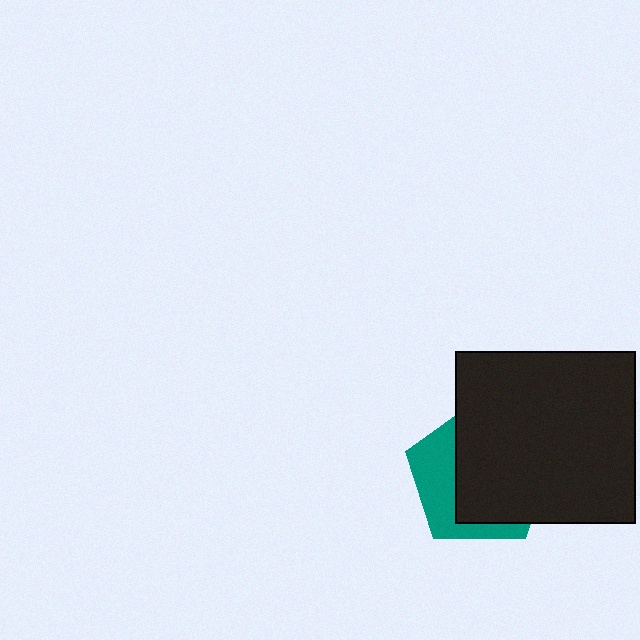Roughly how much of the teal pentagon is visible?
A small part of it is visible (roughly 36%).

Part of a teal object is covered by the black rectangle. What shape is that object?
It is a pentagon.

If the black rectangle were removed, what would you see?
You would see the complete teal pentagon.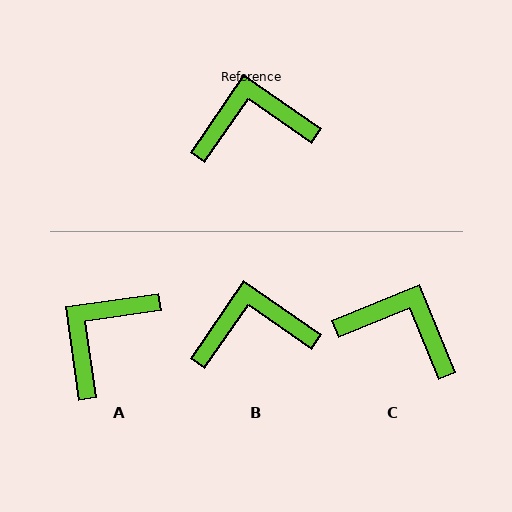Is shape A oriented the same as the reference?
No, it is off by about 43 degrees.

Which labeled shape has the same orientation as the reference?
B.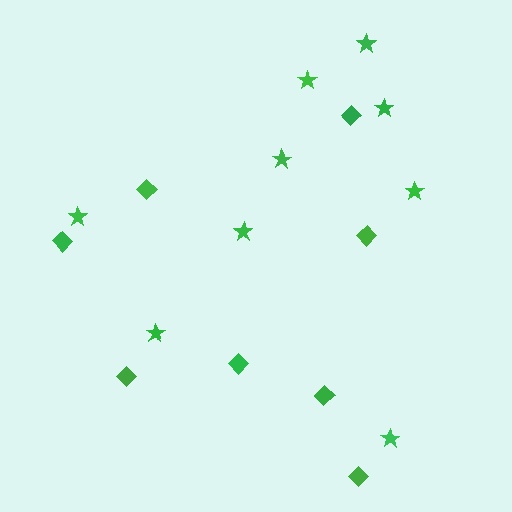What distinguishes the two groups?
There are 2 groups: one group of stars (9) and one group of diamonds (8).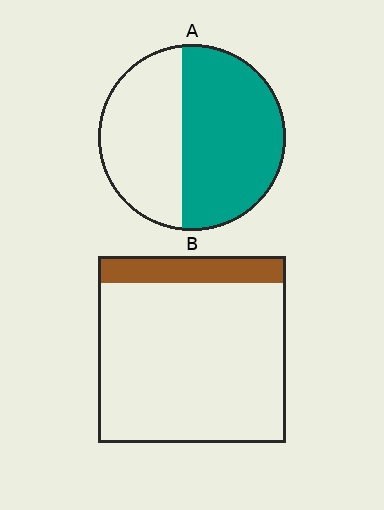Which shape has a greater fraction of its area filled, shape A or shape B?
Shape A.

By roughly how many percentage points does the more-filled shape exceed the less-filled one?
By roughly 40 percentage points (A over B).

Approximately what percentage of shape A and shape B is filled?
A is approximately 55% and B is approximately 15%.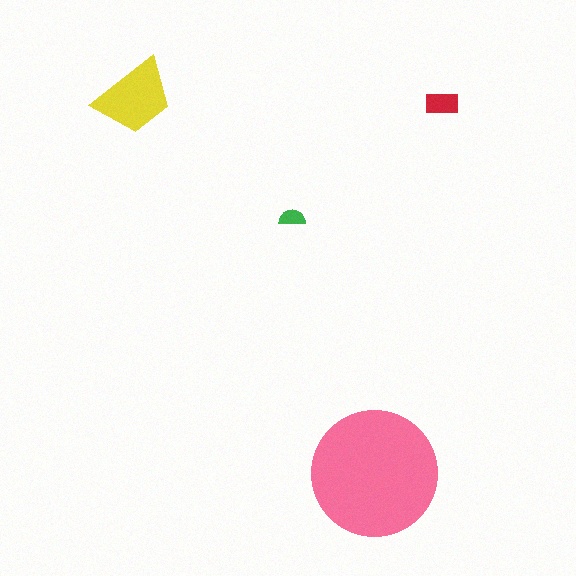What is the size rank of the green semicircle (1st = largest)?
4th.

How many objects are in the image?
There are 4 objects in the image.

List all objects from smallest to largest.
The green semicircle, the red rectangle, the yellow trapezoid, the pink circle.